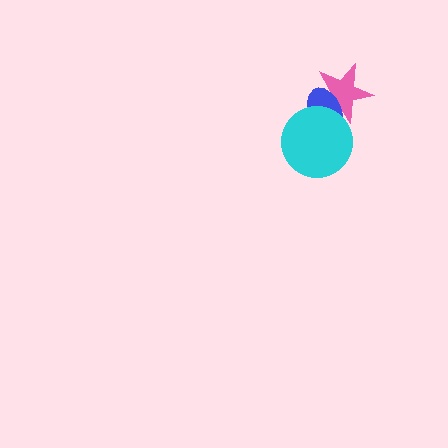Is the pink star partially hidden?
Yes, it is partially covered by another shape.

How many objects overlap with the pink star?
2 objects overlap with the pink star.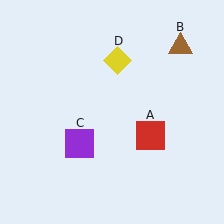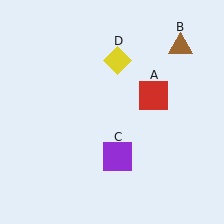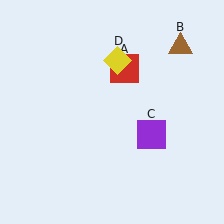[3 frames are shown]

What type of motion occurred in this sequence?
The red square (object A), purple square (object C) rotated counterclockwise around the center of the scene.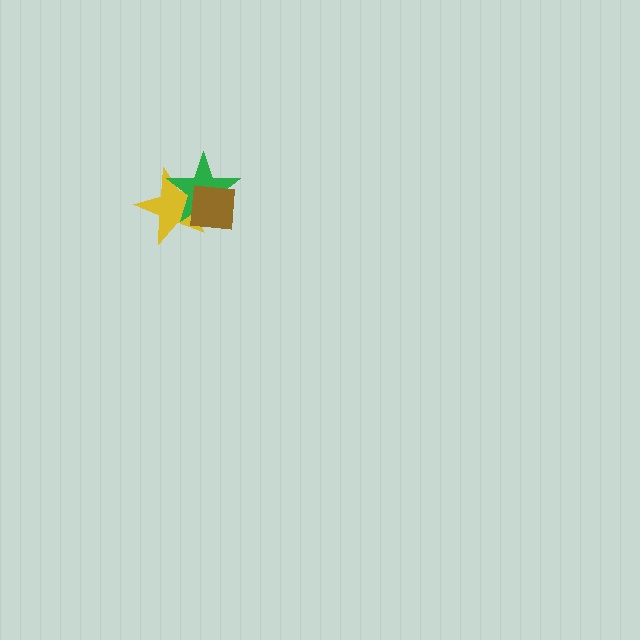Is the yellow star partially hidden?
Yes, it is partially covered by another shape.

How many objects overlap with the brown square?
2 objects overlap with the brown square.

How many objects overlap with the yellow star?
2 objects overlap with the yellow star.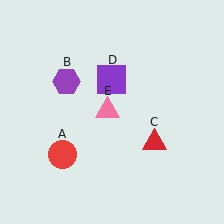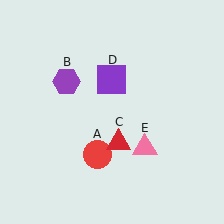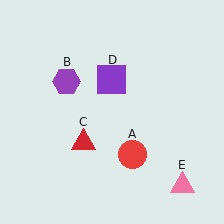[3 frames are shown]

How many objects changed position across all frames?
3 objects changed position: red circle (object A), red triangle (object C), pink triangle (object E).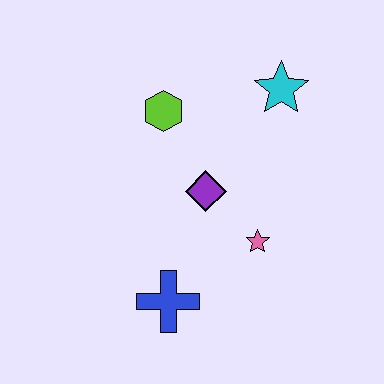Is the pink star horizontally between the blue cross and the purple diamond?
No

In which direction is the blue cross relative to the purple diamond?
The blue cross is below the purple diamond.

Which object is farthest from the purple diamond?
The cyan star is farthest from the purple diamond.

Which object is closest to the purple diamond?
The pink star is closest to the purple diamond.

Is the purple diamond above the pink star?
Yes